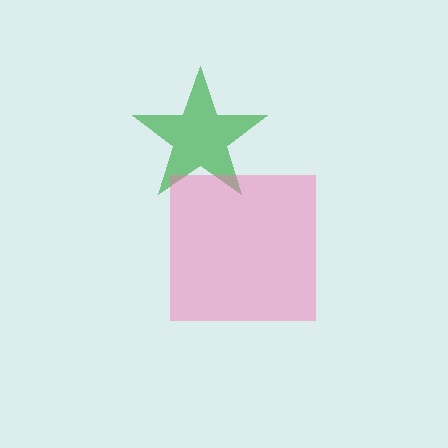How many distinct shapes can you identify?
There are 2 distinct shapes: a green star, a pink square.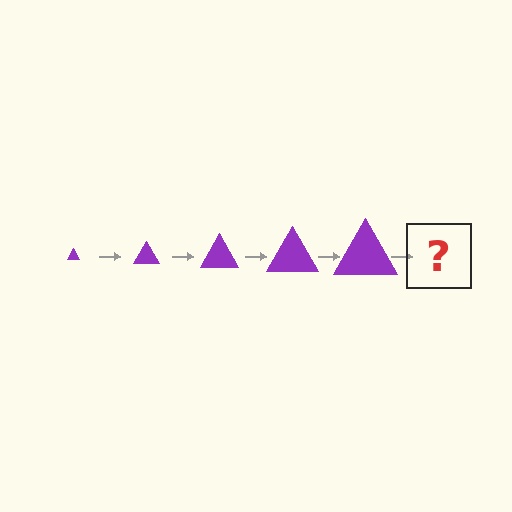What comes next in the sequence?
The next element should be a purple triangle, larger than the previous one.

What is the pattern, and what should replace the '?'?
The pattern is that the triangle gets progressively larger each step. The '?' should be a purple triangle, larger than the previous one.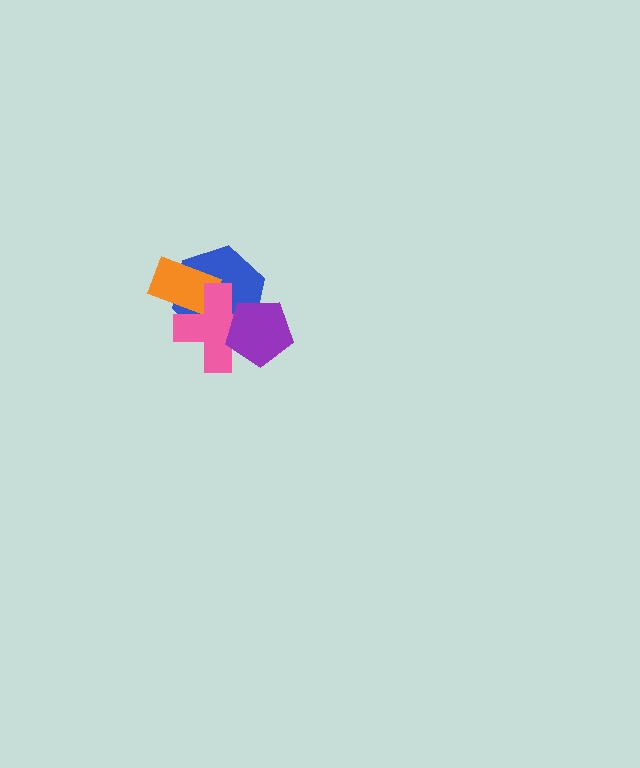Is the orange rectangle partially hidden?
Yes, it is partially covered by another shape.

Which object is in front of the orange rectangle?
The pink cross is in front of the orange rectangle.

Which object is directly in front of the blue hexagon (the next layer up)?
The orange rectangle is directly in front of the blue hexagon.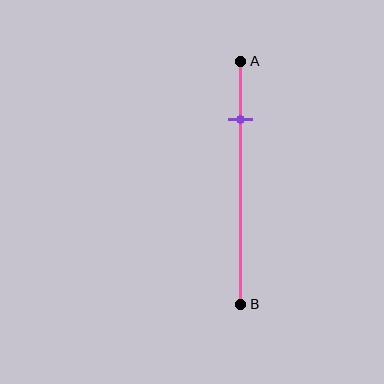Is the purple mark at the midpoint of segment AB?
No, the mark is at about 25% from A, not at the 50% midpoint.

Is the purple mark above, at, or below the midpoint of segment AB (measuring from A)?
The purple mark is above the midpoint of segment AB.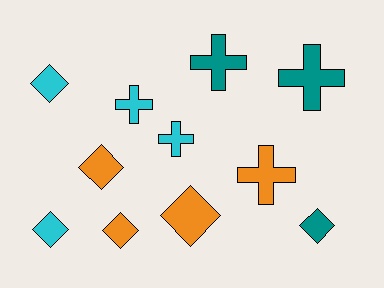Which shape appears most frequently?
Diamond, with 6 objects.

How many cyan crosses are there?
There are 2 cyan crosses.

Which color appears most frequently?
Orange, with 4 objects.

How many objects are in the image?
There are 11 objects.